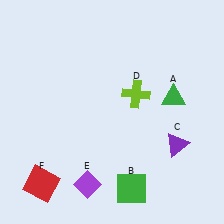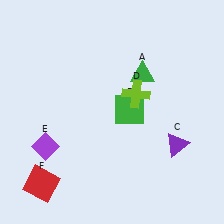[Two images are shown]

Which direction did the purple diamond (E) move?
The purple diamond (E) moved left.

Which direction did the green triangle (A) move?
The green triangle (A) moved left.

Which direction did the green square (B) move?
The green square (B) moved up.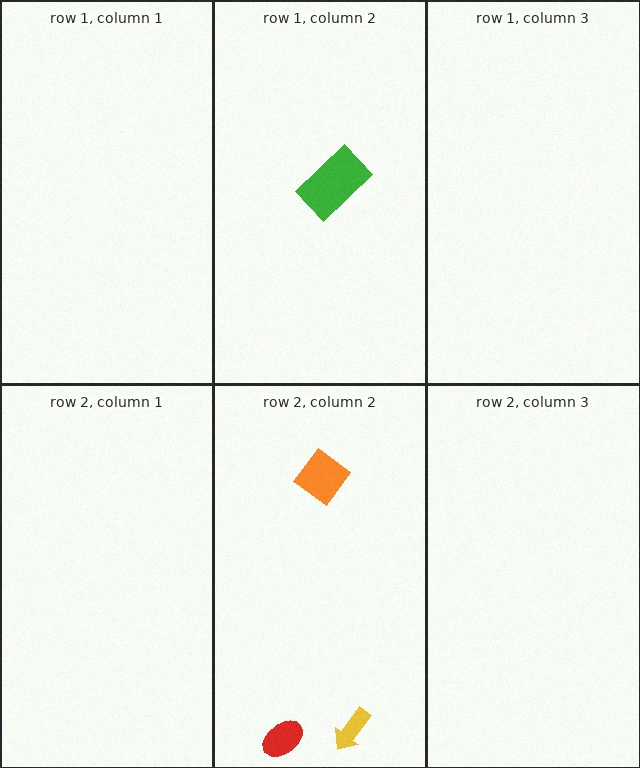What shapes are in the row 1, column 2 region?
The green rectangle.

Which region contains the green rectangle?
The row 1, column 2 region.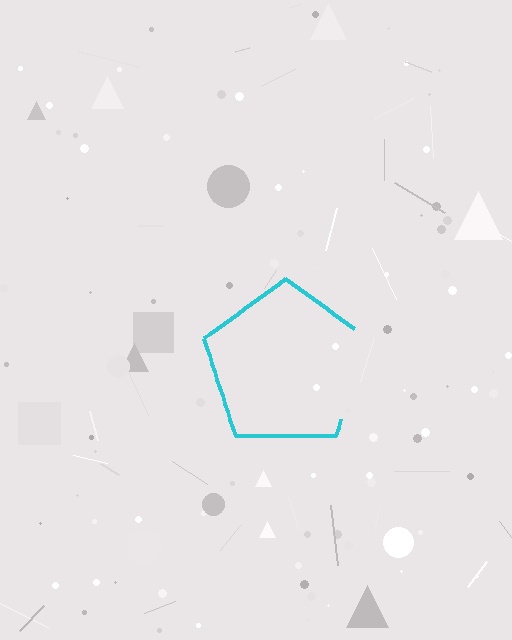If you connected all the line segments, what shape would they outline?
They would outline a pentagon.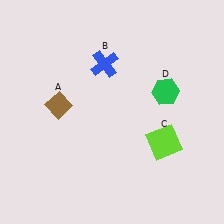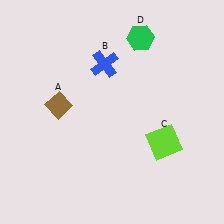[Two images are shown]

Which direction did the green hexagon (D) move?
The green hexagon (D) moved up.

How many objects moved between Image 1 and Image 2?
1 object moved between the two images.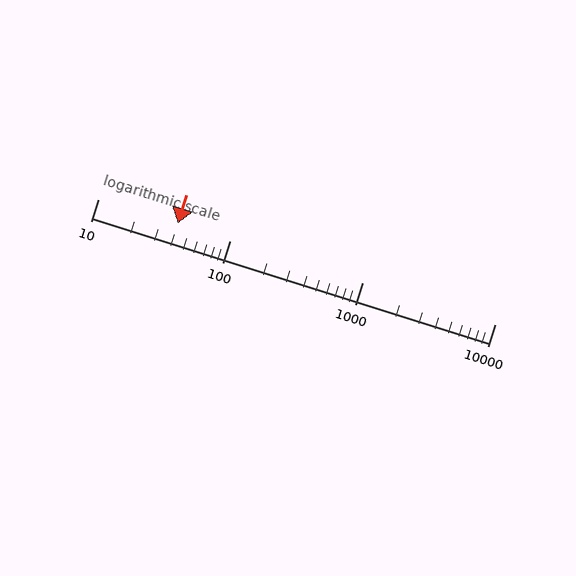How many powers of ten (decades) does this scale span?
The scale spans 3 decades, from 10 to 10000.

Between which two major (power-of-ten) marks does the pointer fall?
The pointer is between 10 and 100.